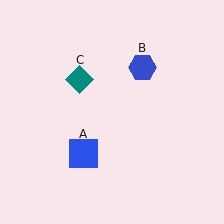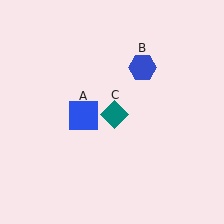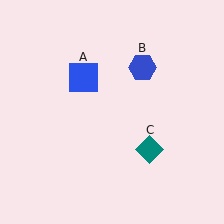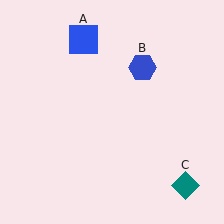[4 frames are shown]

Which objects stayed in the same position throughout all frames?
Blue hexagon (object B) remained stationary.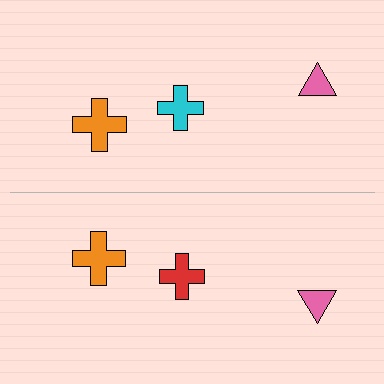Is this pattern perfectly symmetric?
No, the pattern is not perfectly symmetric. The red cross on the bottom side breaks the symmetry — its mirror counterpart is cyan.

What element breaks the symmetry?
The red cross on the bottom side breaks the symmetry — its mirror counterpart is cyan.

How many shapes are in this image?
There are 6 shapes in this image.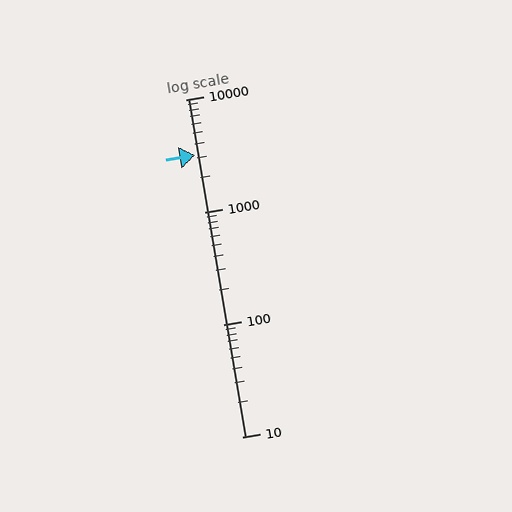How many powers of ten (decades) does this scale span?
The scale spans 3 decades, from 10 to 10000.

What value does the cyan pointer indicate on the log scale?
The pointer indicates approximately 3200.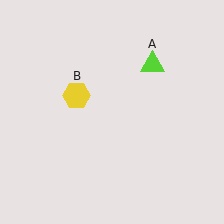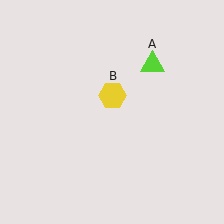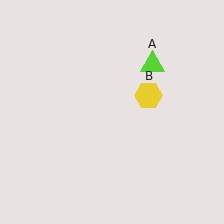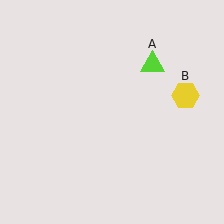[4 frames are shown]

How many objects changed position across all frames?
1 object changed position: yellow hexagon (object B).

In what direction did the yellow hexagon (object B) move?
The yellow hexagon (object B) moved right.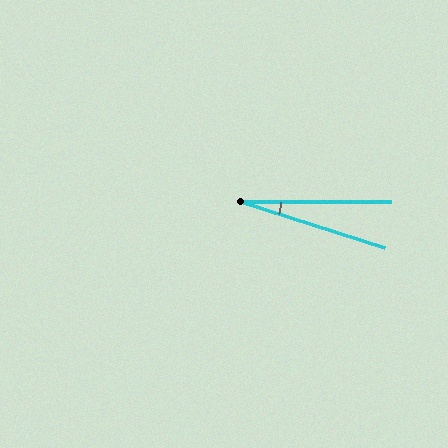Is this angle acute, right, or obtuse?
It is acute.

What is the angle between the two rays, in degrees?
Approximately 18 degrees.